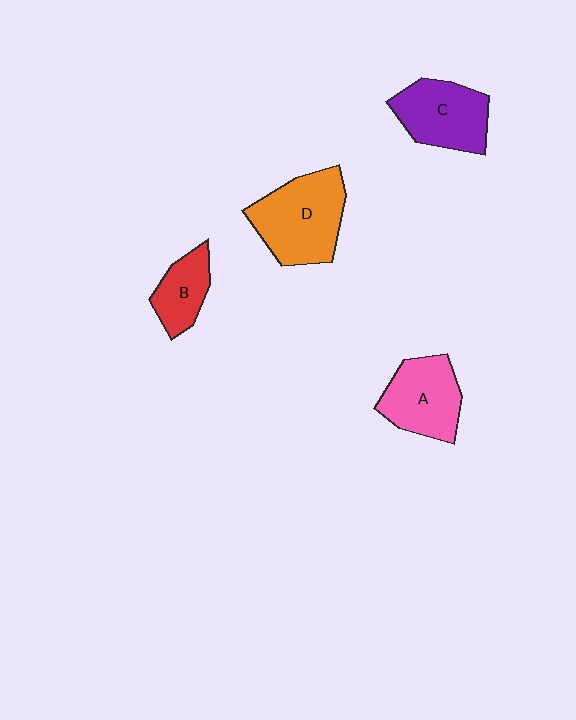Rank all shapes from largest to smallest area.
From largest to smallest: D (orange), C (purple), A (pink), B (red).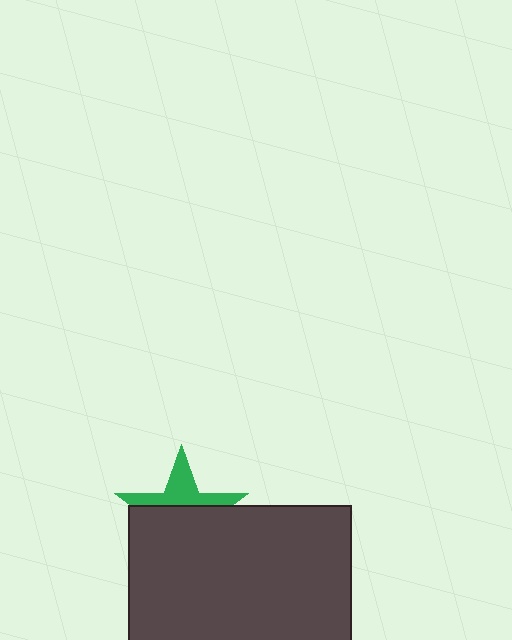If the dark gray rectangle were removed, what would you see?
You would see the complete green star.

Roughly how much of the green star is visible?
A small part of it is visible (roughly 39%).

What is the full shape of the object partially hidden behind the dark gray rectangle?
The partially hidden object is a green star.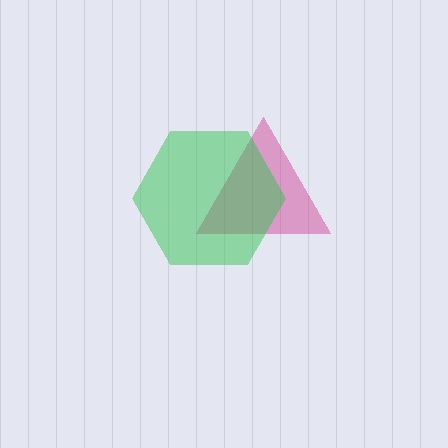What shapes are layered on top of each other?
The layered shapes are: a magenta triangle, a green hexagon.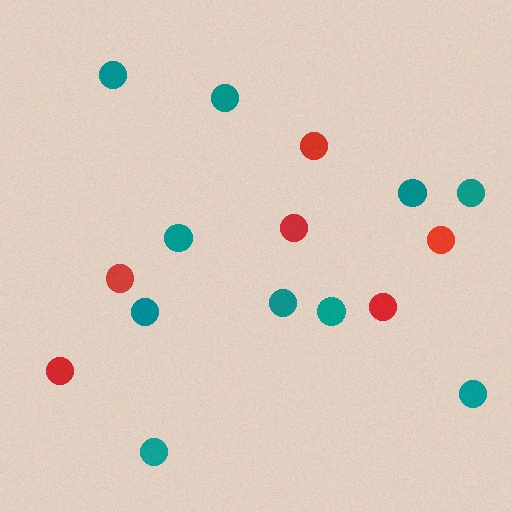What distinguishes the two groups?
There are 2 groups: one group of red circles (6) and one group of teal circles (10).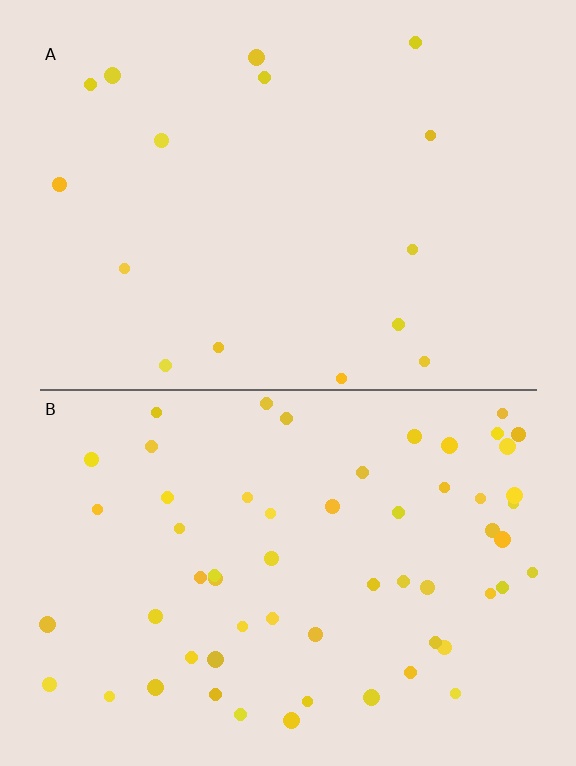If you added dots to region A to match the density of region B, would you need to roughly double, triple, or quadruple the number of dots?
Approximately quadruple.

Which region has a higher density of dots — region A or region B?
B (the bottom).